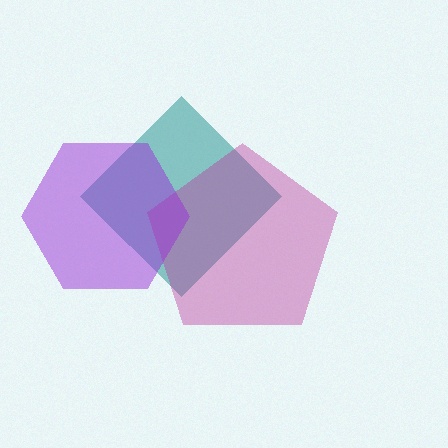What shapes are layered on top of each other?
The layered shapes are: a teal diamond, a magenta pentagon, a purple hexagon.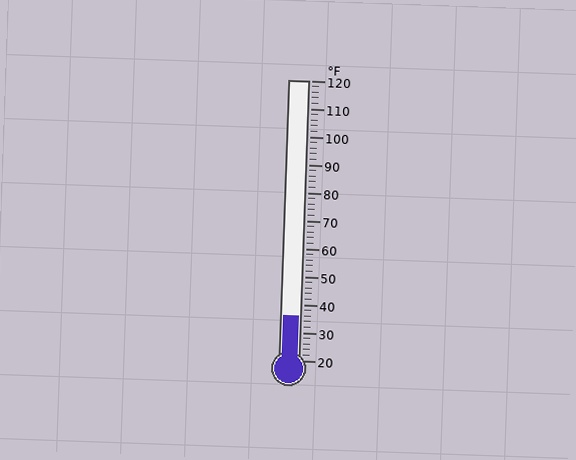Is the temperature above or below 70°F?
The temperature is below 70°F.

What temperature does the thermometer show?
The thermometer shows approximately 36°F.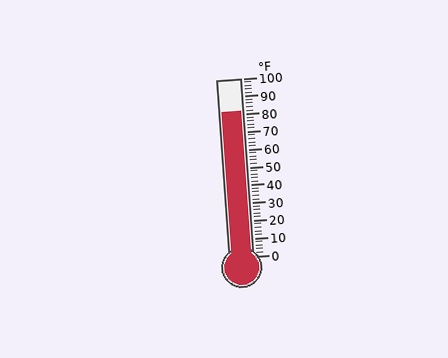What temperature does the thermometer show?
The thermometer shows approximately 82°F.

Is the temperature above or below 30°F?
The temperature is above 30°F.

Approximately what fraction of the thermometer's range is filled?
The thermometer is filled to approximately 80% of its range.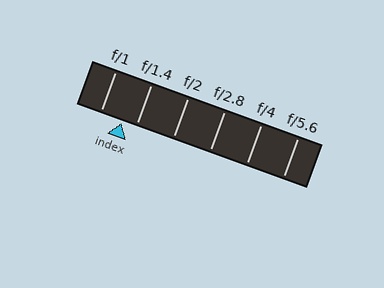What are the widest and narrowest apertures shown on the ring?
The widest aperture shown is f/1 and the narrowest is f/5.6.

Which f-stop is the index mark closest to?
The index mark is closest to f/1.4.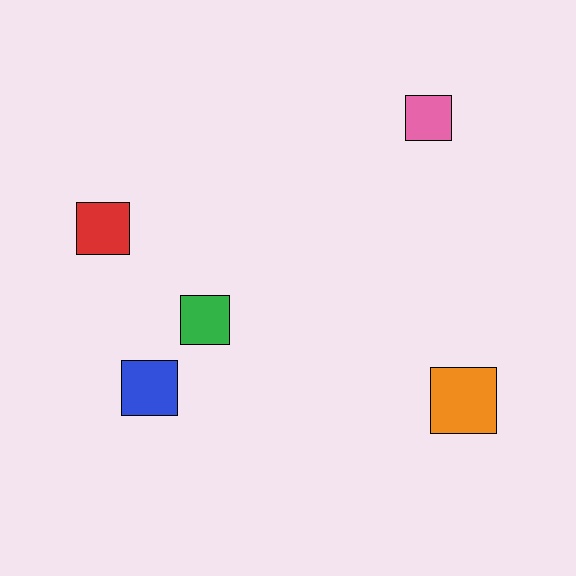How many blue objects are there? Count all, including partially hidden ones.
There is 1 blue object.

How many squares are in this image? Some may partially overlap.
There are 5 squares.